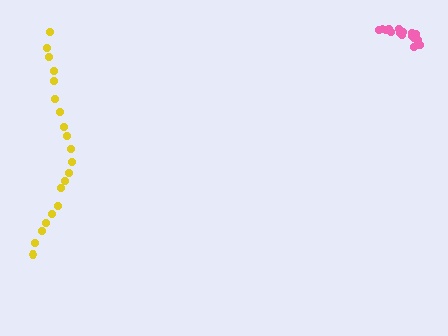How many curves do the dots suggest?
There are 2 distinct paths.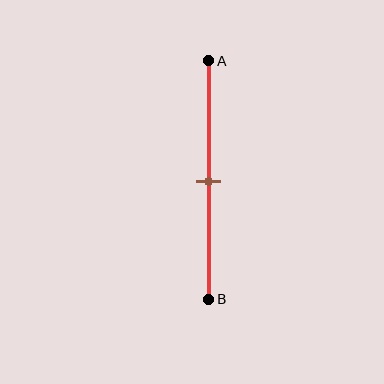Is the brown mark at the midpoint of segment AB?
Yes, the mark is approximately at the midpoint.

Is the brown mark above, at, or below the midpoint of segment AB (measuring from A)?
The brown mark is approximately at the midpoint of segment AB.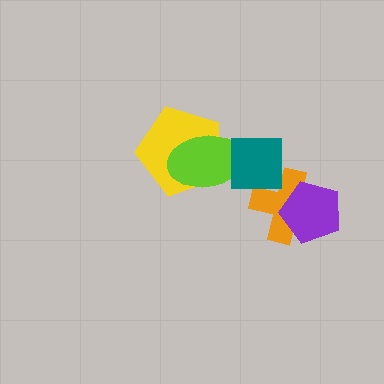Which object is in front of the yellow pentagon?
The lime ellipse is in front of the yellow pentagon.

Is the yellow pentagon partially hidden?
Yes, it is partially covered by another shape.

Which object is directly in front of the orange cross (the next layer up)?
The purple pentagon is directly in front of the orange cross.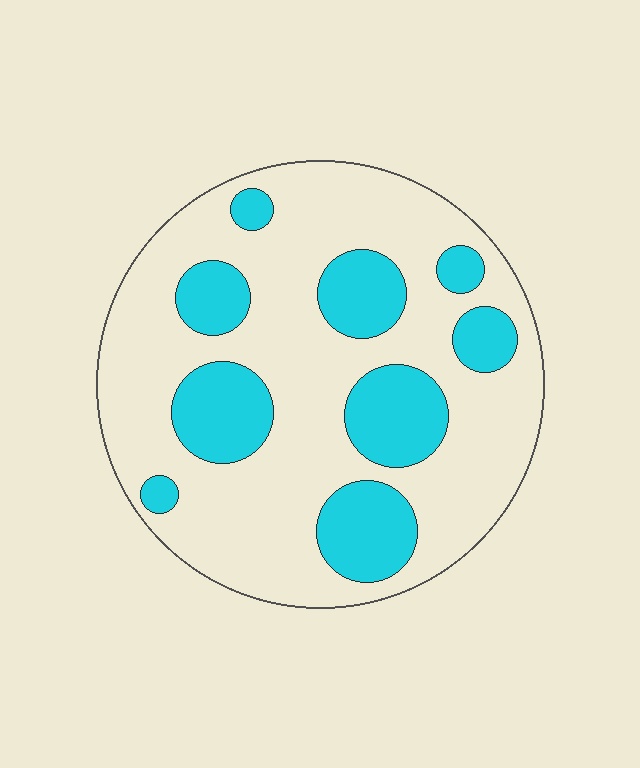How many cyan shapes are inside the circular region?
9.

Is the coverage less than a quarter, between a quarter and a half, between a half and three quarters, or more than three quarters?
Between a quarter and a half.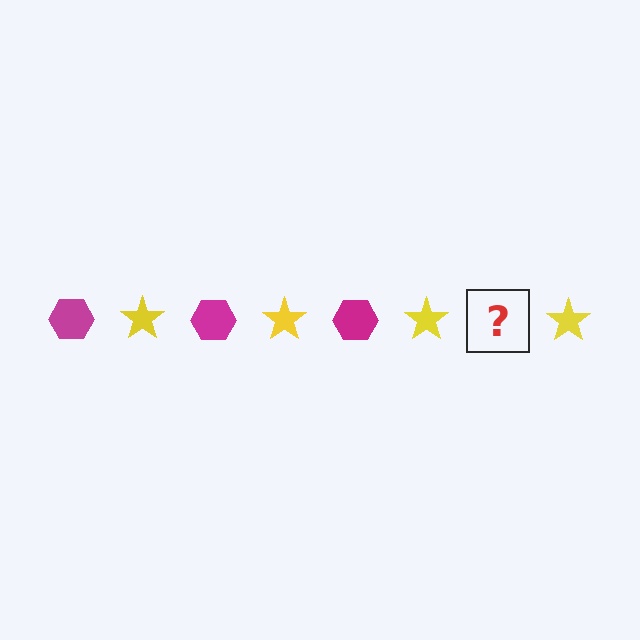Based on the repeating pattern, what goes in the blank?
The blank should be a magenta hexagon.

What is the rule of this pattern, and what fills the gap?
The rule is that the pattern alternates between magenta hexagon and yellow star. The gap should be filled with a magenta hexagon.